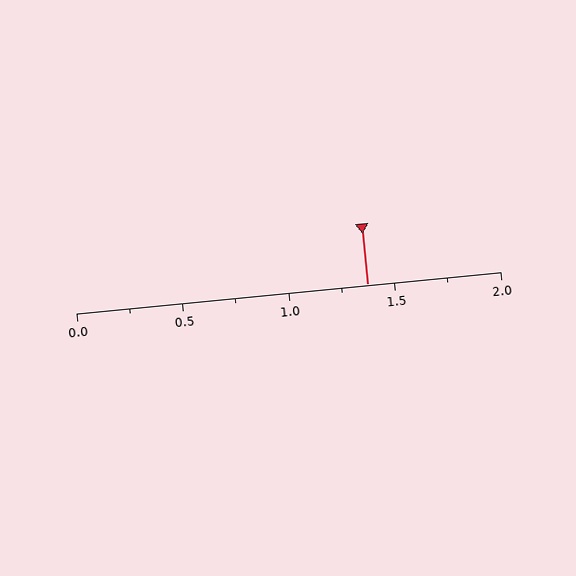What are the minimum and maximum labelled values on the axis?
The axis runs from 0.0 to 2.0.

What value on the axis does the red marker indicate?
The marker indicates approximately 1.38.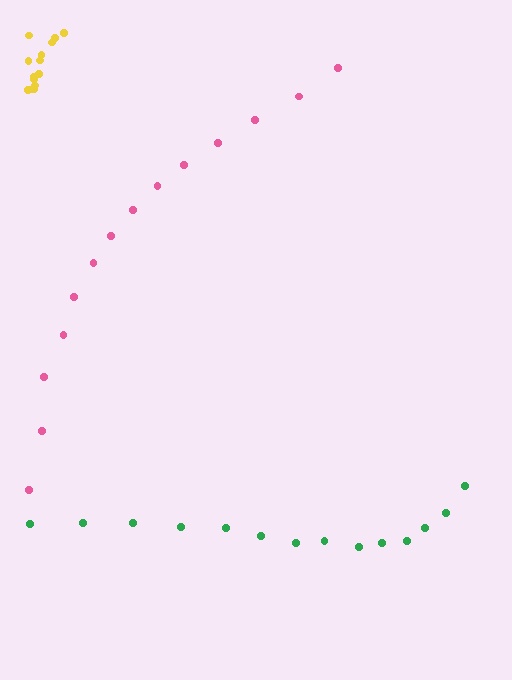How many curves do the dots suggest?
There are 3 distinct paths.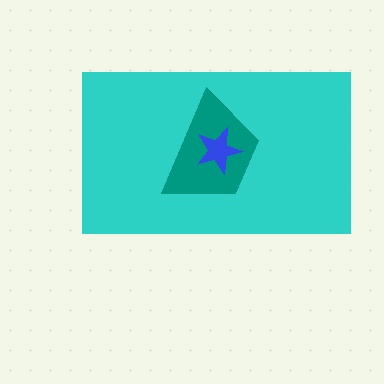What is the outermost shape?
The cyan rectangle.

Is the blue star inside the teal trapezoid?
Yes.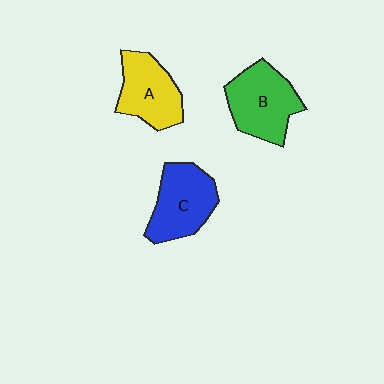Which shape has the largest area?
Shape B (green).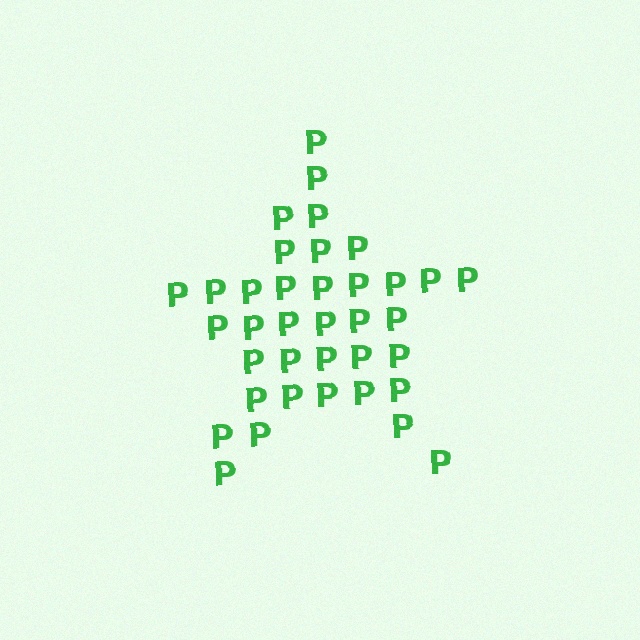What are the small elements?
The small elements are letter P's.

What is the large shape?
The large shape is a star.